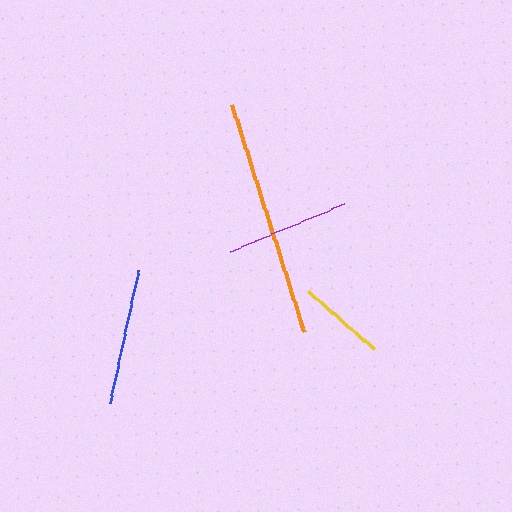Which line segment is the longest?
The orange line is the longest at approximately 239 pixels.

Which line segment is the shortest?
The yellow line is the shortest at approximately 88 pixels.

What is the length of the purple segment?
The purple segment is approximately 124 pixels long.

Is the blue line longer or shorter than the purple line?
The blue line is longer than the purple line.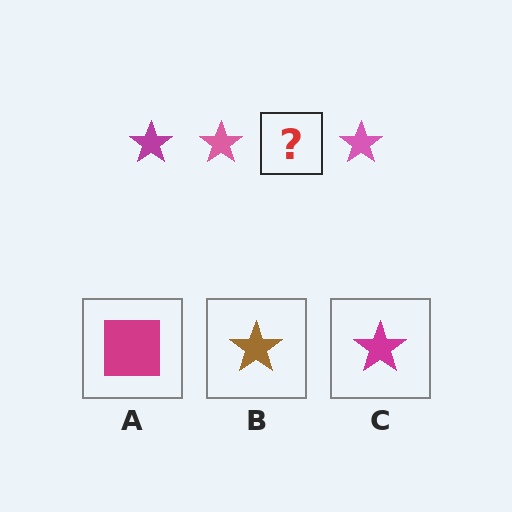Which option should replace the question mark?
Option C.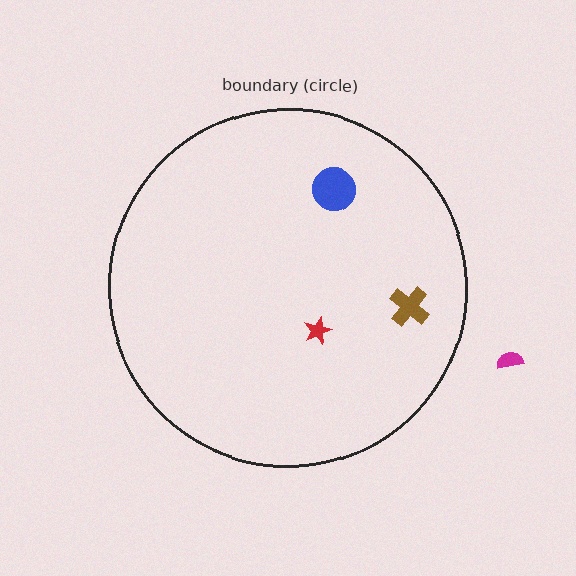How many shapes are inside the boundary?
3 inside, 1 outside.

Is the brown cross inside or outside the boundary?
Inside.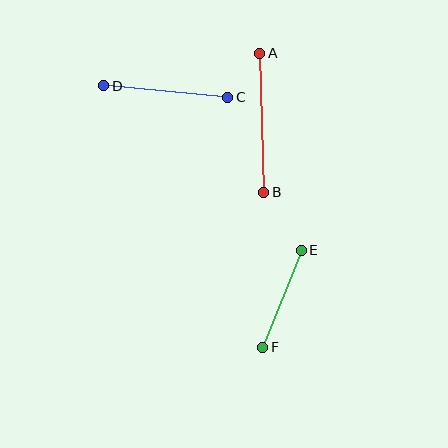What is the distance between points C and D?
The distance is approximately 125 pixels.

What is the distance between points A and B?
The distance is approximately 139 pixels.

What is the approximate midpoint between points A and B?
The midpoint is at approximately (262, 123) pixels.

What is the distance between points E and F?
The distance is approximately 105 pixels.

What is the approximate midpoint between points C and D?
The midpoint is at approximately (166, 92) pixels.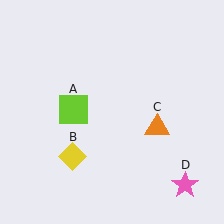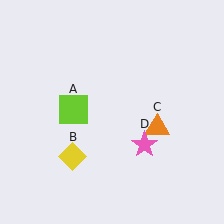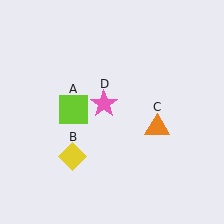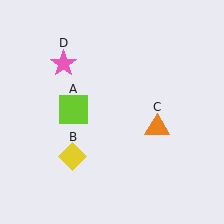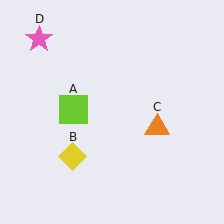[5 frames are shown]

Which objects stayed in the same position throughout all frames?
Lime square (object A) and yellow diamond (object B) and orange triangle (object C) remained stationary.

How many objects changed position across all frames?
1 object changed position: pink star (object D).